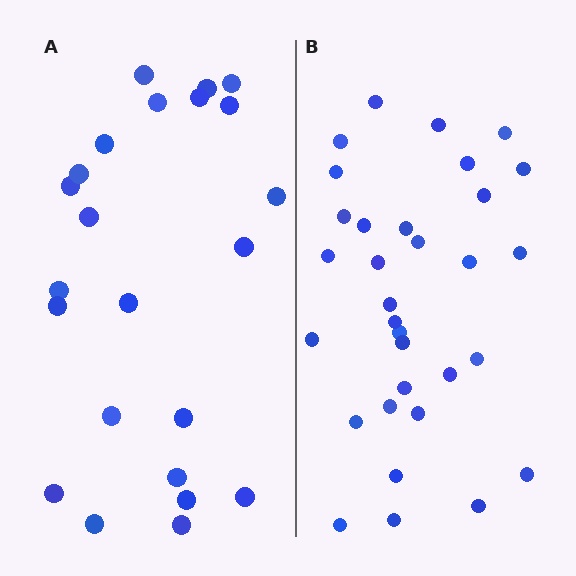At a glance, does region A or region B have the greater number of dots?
Region B (the right region) has more dots.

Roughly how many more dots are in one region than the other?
Region B has roughly 8 or so more dots than region A.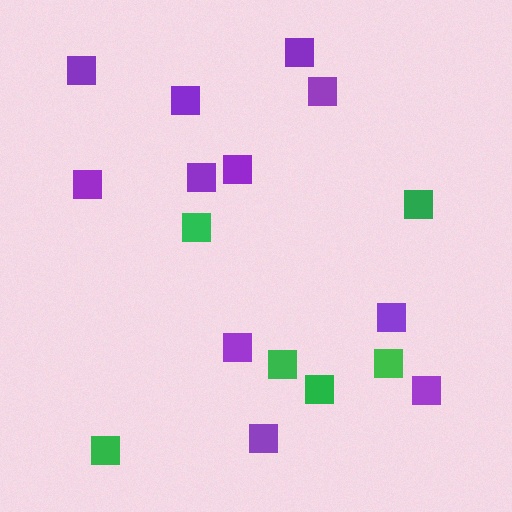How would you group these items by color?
There are 2 groups: one group of purple squares (11) and one group of green squares (6).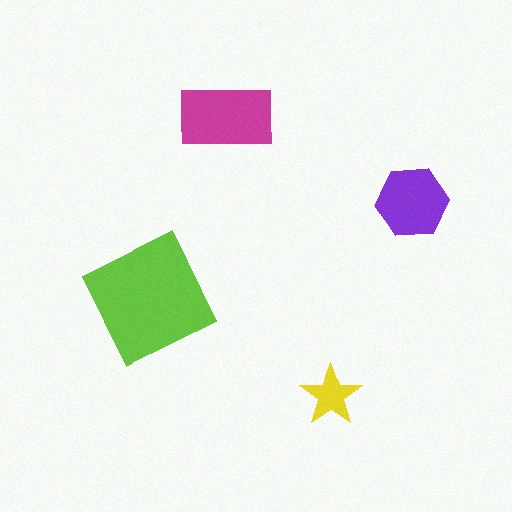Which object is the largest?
The lime square.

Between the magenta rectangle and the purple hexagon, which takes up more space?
The magenta rectangle.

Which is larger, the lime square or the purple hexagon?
The lime square.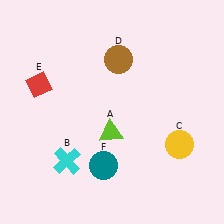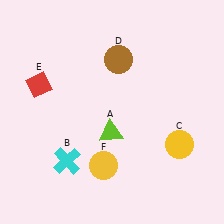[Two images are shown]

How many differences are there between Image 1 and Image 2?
There is 1 difference between the two images.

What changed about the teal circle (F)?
In Image 1, F is teal. In Image 2, it changed to yellow.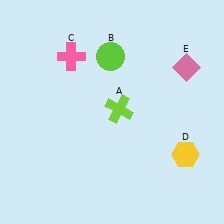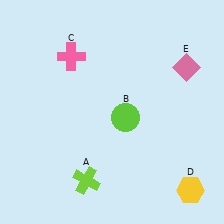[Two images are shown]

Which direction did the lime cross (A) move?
The lime cross (A) moved down.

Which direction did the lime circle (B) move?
The lime circle (B) moved down.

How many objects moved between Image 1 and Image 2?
3 objects moved between the two images.